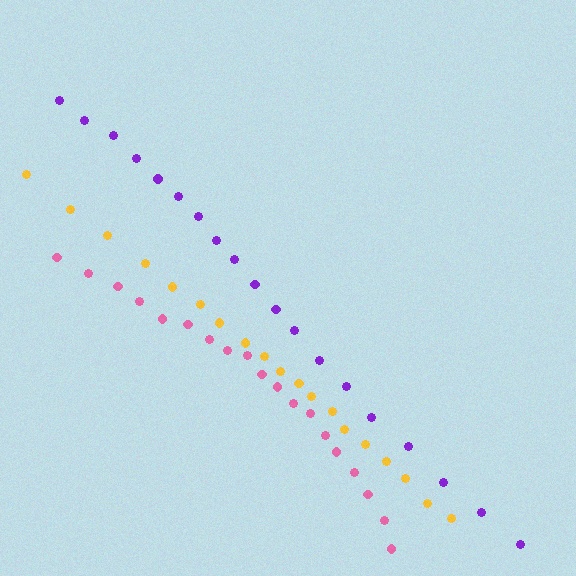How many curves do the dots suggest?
There are 3 distinct paths.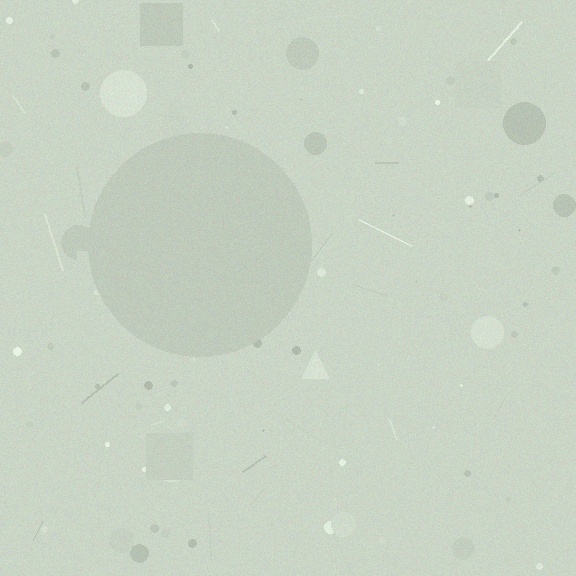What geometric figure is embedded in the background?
A circle is embedded in the background.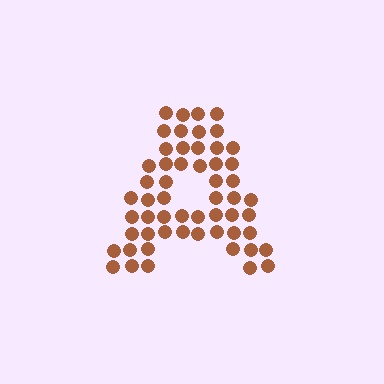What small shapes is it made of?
It is made of small circles.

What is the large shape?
The large shape is the letter A.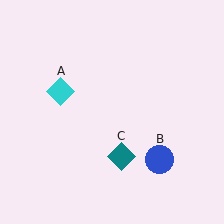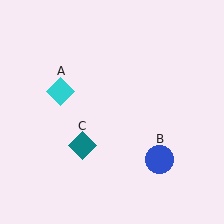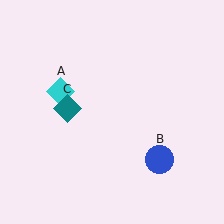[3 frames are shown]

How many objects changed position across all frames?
1 object changed position: teal diamond (object C).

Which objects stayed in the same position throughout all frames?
Cyan diamond (object A) and blue circle (object B) remained stationary.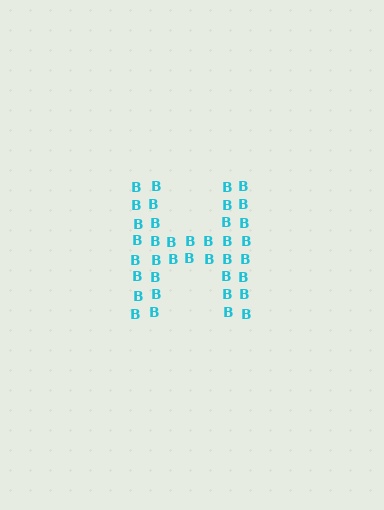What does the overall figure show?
The overall figure shows the letter H.